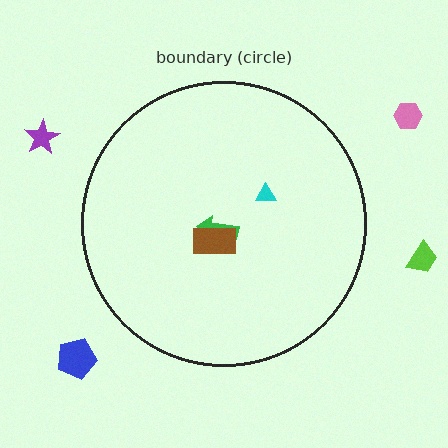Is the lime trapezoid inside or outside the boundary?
Outside.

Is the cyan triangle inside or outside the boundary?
Inside.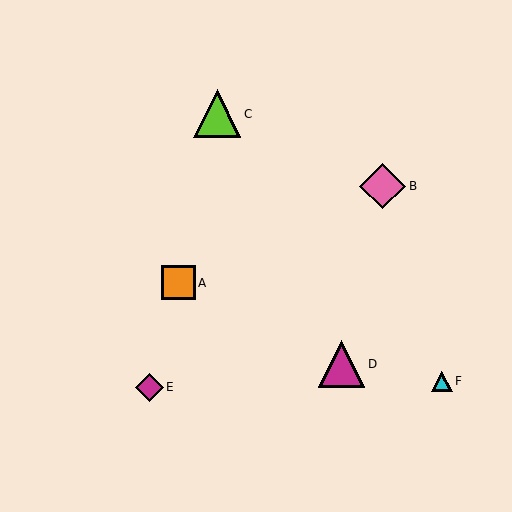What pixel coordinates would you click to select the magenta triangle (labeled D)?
Click at (342, 364) to select the magenta triangle D.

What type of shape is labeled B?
Shape B is a pink diamond.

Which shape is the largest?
The lime triangle (labeled C) is the largest.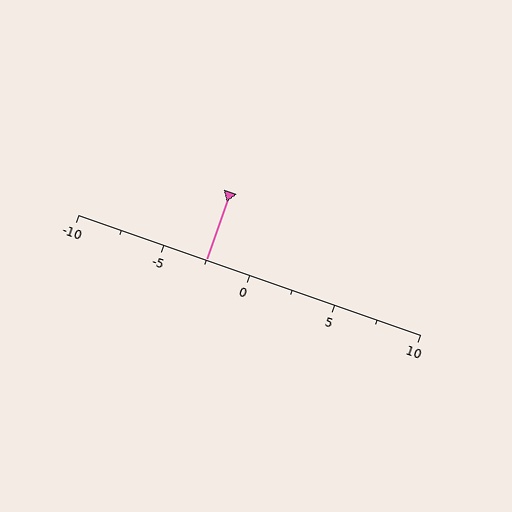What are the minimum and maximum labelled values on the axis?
The axis runs from -10 to 10.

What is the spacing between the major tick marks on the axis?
The major ticks are spaced 5 apart.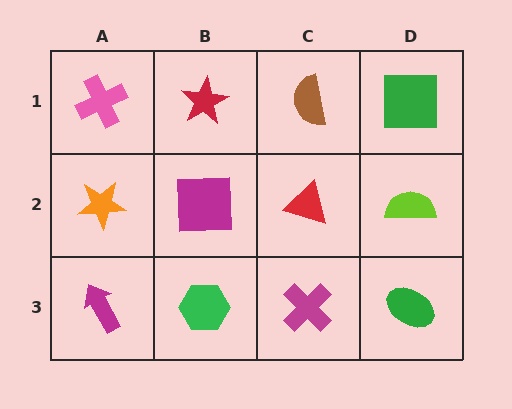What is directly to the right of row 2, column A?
A magenta square.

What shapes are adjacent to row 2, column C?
A brown semicircle (row 1, column C), a magenta cross (row 3, column C), a magenta square (row 2, column B), a lime semicircle (row 2, column D).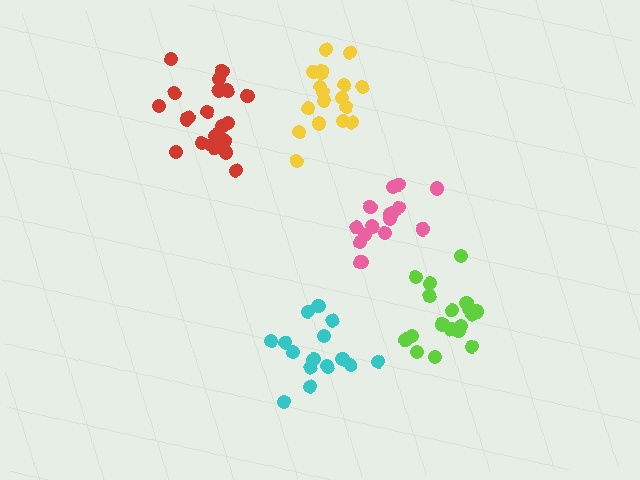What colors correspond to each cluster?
The clusters are colored: lime, yellow, red, pink, cyan.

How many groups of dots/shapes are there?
There are 5 groups.